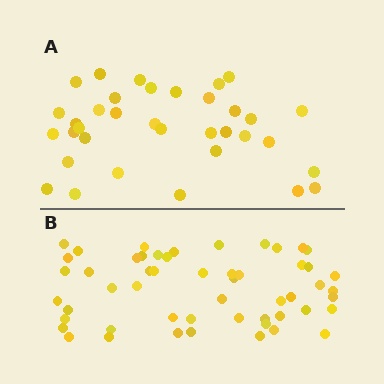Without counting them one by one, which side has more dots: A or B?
Region B (the bottom region) has more dots.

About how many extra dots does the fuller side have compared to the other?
Region B has approximately 20 more dots than region A.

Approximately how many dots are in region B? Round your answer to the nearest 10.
About 50 dots. (The exact count is 53, which rounds to 50.)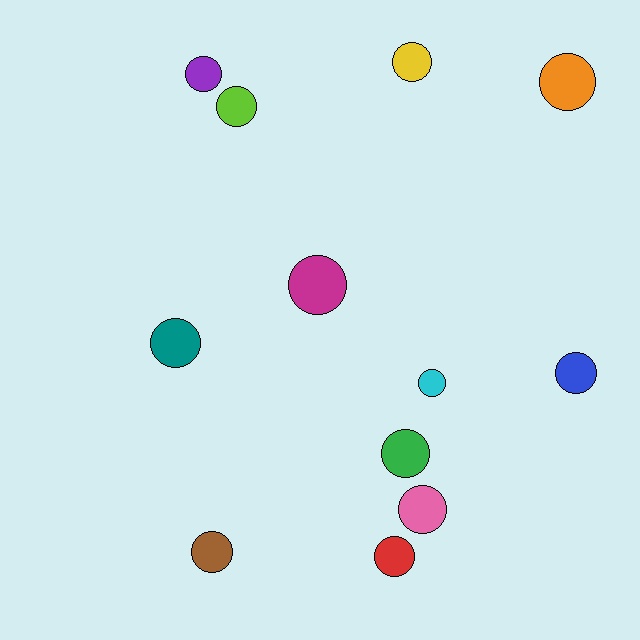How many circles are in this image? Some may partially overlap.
There are 12 circles.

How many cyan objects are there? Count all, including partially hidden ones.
There is 1 cyan object.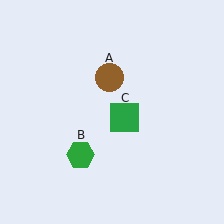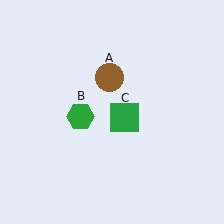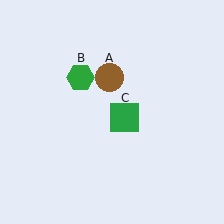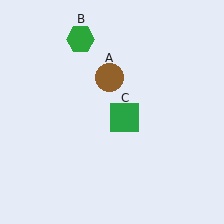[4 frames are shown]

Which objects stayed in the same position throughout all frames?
Brown circle (object A) and green square (object C) remained stationary.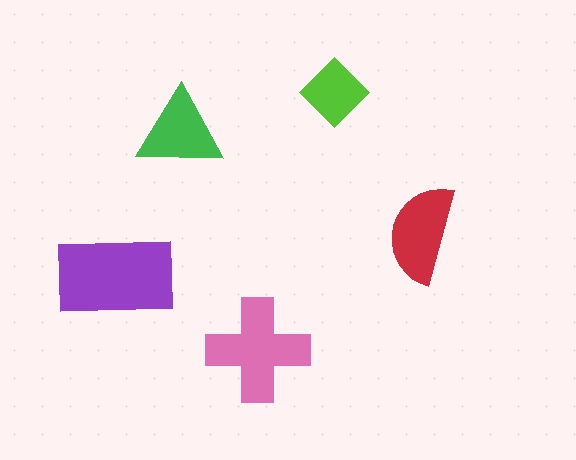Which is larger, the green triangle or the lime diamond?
The green triangle.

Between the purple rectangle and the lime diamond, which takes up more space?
The purple rectangle.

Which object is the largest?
The purple rectangle.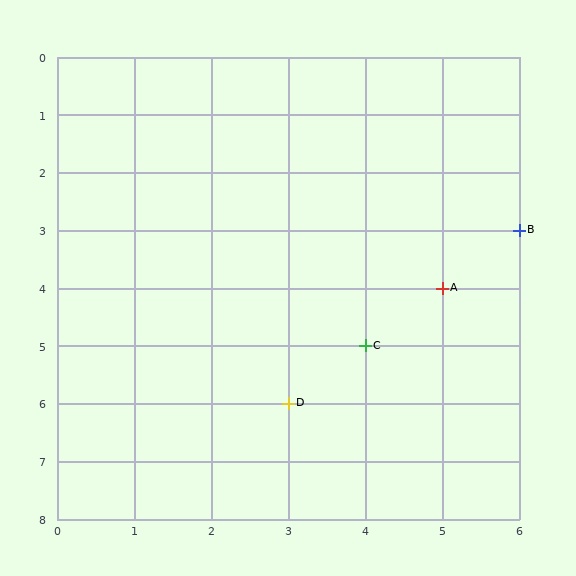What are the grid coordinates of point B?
Point B is at grid coordinates (6, 3).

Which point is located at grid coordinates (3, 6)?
Point D is at (3, 6).